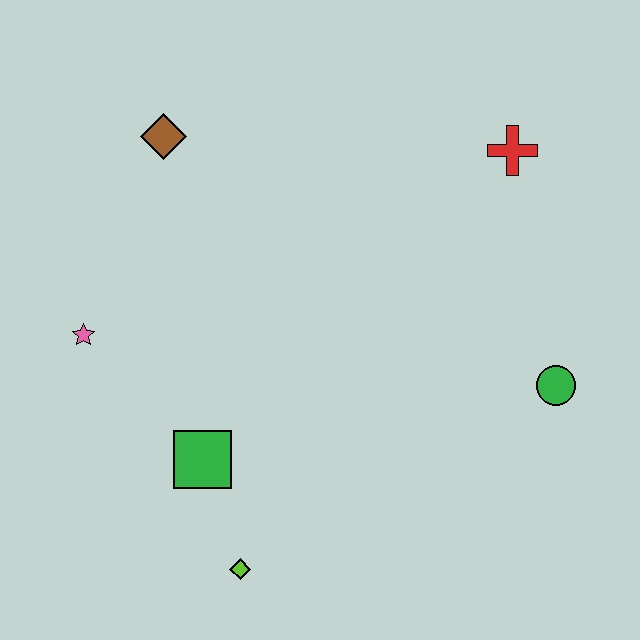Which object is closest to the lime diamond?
The green square is closest to the lime diamond.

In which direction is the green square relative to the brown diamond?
The green square is below the brown diamond.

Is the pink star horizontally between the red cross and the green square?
No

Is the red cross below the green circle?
No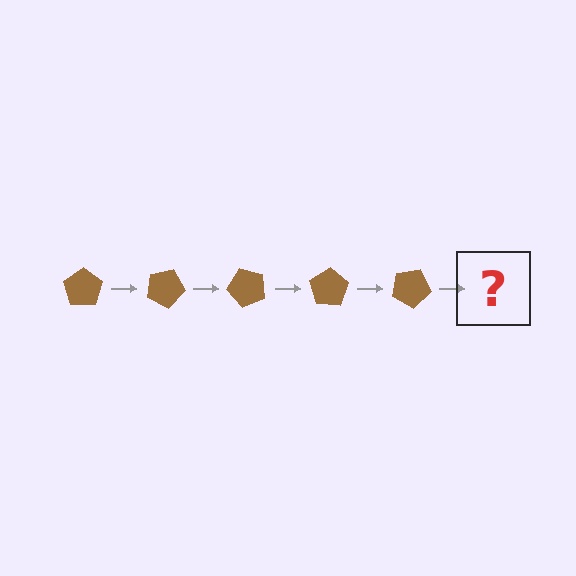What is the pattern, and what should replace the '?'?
The pattern is that the pentagon rotates 25 degrees each step. The '?' should be a brown pentagon rotated 125 degrees.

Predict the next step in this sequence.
The next step is a brown pentagon rotated 125 degrees.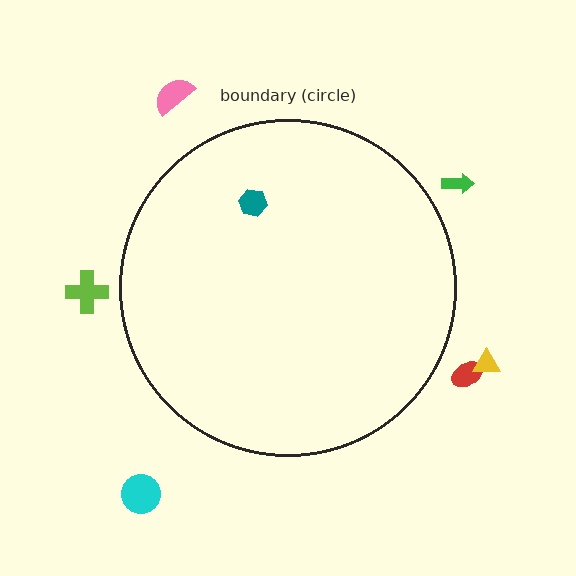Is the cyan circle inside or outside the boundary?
Outside.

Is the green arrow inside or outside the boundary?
Outside.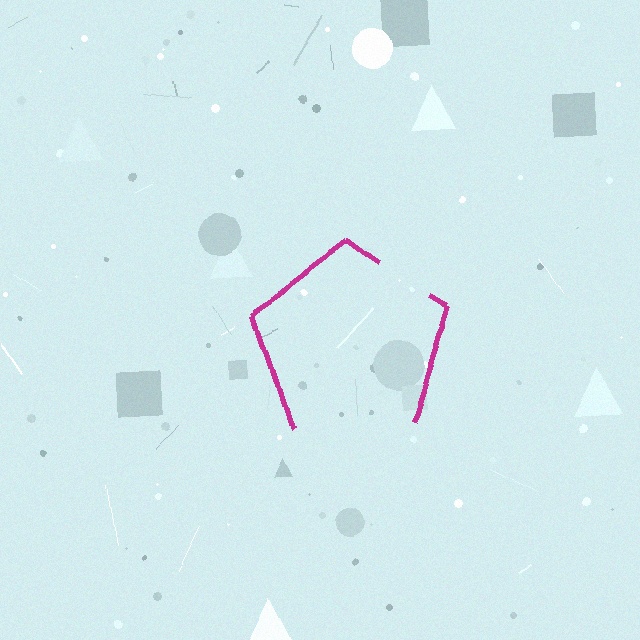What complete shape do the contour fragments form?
The contour fragments form a pentagon.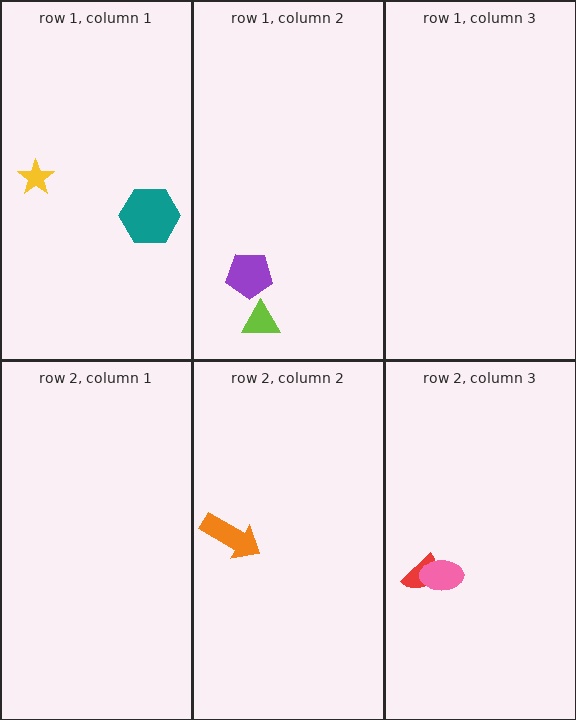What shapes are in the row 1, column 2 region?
The lime triangle, the purple pentagon.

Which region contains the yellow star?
The row 1, column 1 region.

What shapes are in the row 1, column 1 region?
The teal hexagon, the yellow star.